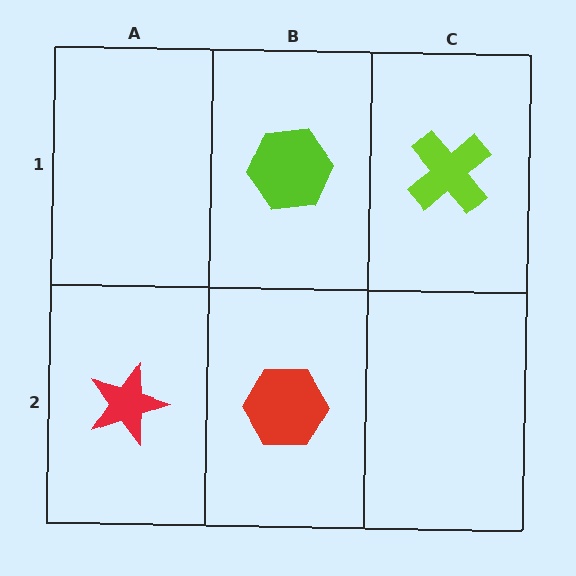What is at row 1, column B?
A lime hexagon.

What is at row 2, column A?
A red star.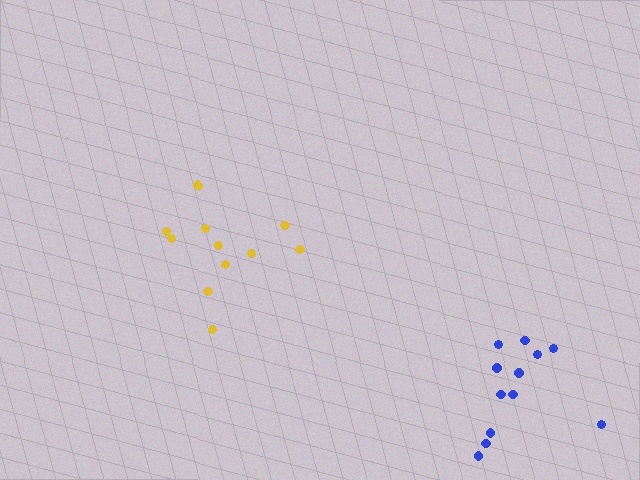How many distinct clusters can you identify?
There are 2 distinct clusters.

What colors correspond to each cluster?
The clusters are colored: blue, yellow.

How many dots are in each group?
Group 1: 12 dots, Group 2: 11 dots (23 total).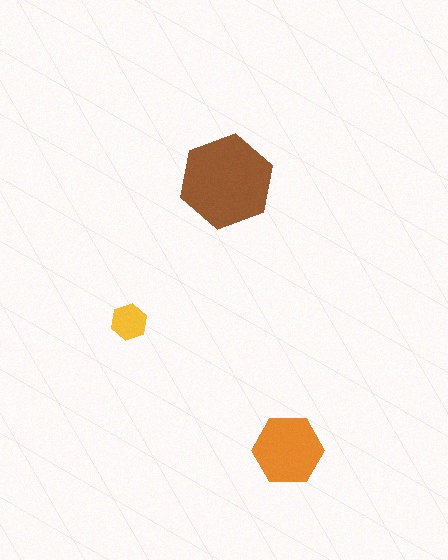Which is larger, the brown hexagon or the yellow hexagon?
The brown one.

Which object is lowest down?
The orange hexagon is bottommost.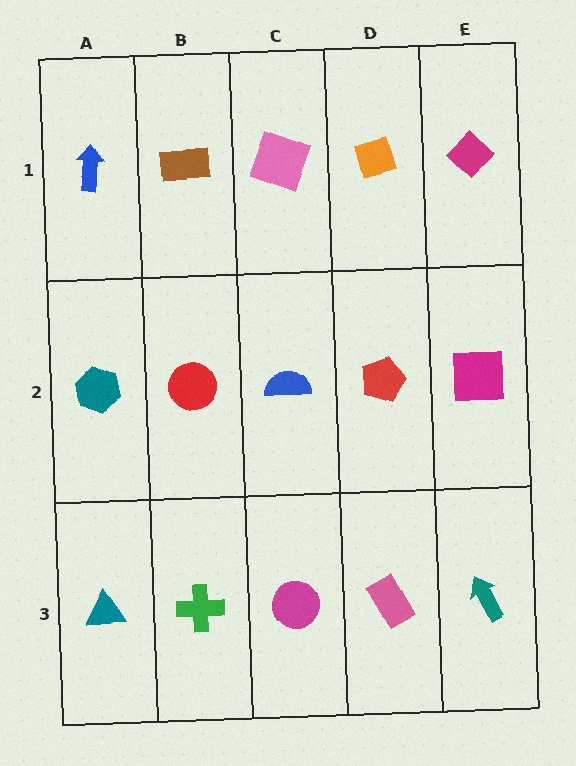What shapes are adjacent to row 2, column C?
A pink square (row 1, column C), a magenta circle (row 3, column C), a red circle (row 2, column B), a red pentagon (row 2, column D).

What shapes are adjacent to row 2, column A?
A blue arrow (row 1, column A), a teal triangle (row 3, column A), a red circle (row 2, column B).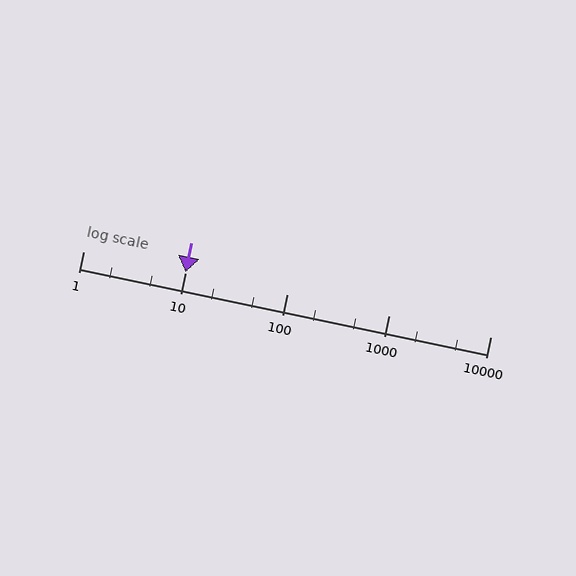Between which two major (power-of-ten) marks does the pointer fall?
The pointer is between 10 and 100.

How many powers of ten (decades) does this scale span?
The scale spans 4 decades, from 1 to 10000.